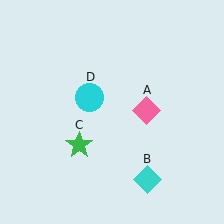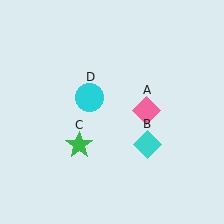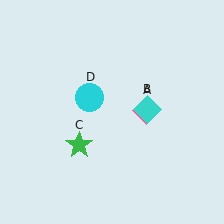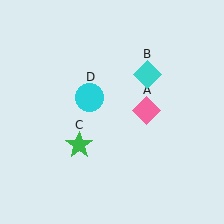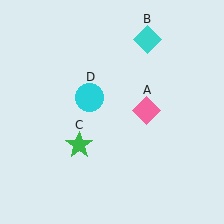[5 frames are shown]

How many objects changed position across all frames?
1 object changed position: cyan diamond (object B).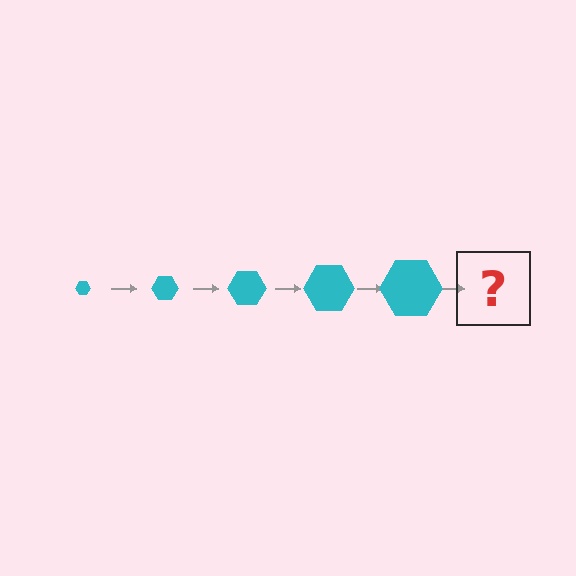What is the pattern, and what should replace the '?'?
The pattern is that the hexagon gets progressively larger each step. The '?' should be a cyan hexagon, larger than the previous one.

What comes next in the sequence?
The next element should be a cyan hexagon, larger than the previous one.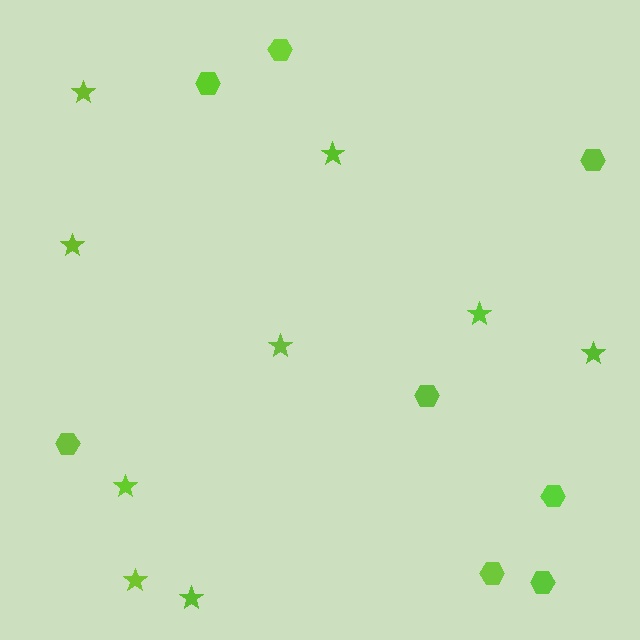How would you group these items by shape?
There are 2 groups: one group of hexagons (8) and one group of stars (9).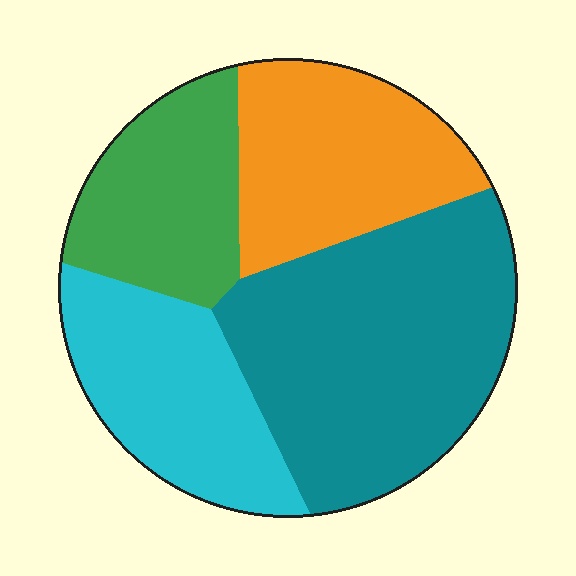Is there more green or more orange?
Orange.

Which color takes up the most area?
Teal, at roughly 40%.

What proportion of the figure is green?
Green covers 18% of the figure.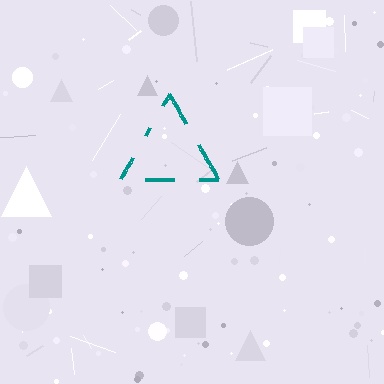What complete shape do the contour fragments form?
The contour fragments form a triangle.